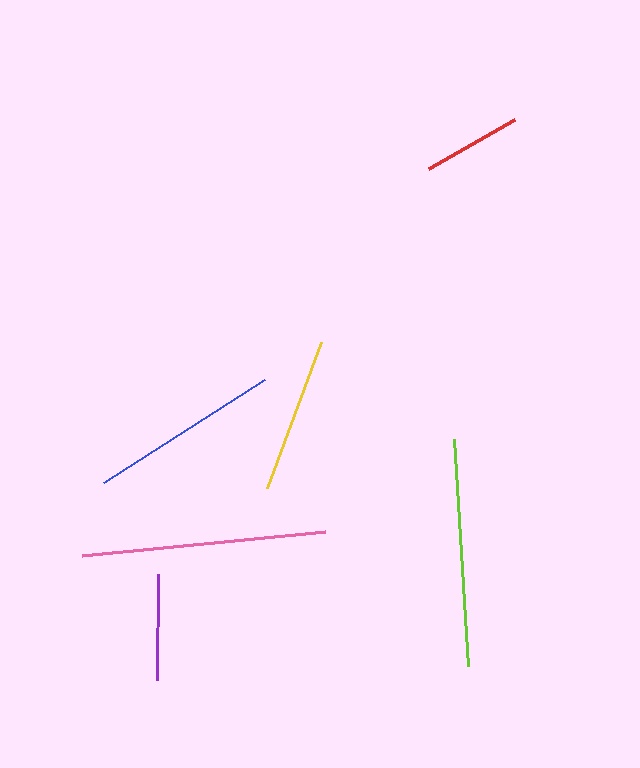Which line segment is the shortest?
The red line is the shortest at approximately 99 pixels.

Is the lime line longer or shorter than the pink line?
The pink line is longer than the lime line.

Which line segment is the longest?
The pink line is the longest at approximately 245 pixels.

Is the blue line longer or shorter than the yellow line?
The blue line is longer than the yellow line.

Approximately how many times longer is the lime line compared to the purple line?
The lime line is approximately 2.1 times the length of the purple line.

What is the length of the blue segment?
The blue segment is approximately 191 pixels long.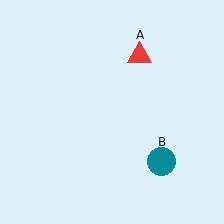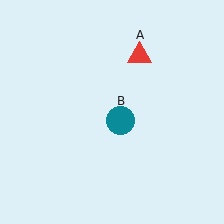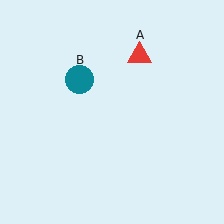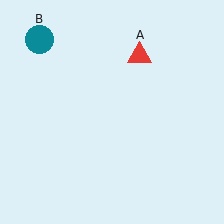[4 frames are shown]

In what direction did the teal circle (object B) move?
The teal circle (object B) moved up and to the left.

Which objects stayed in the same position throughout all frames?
Red triangle (object A) remained stationary.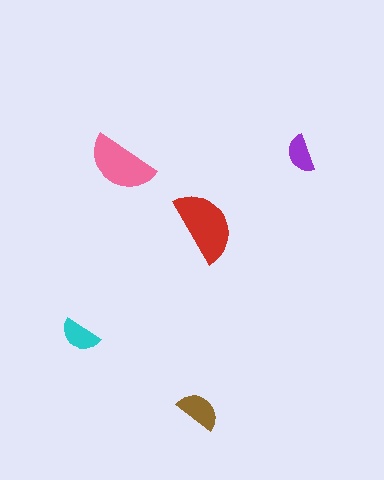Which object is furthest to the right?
The purple semicircle is rightmost.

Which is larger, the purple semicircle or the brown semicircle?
The brown one.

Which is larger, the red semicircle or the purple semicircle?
The red one.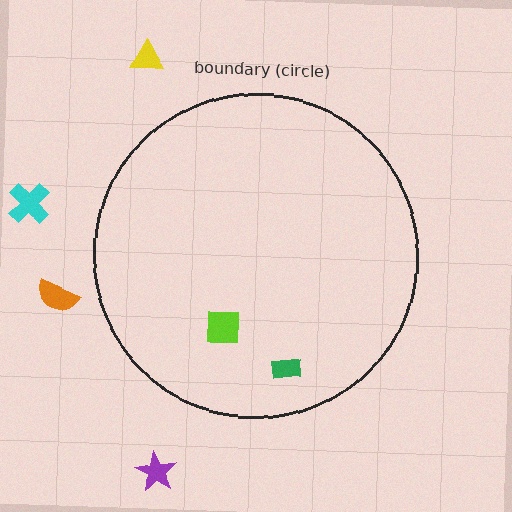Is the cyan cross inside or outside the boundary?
Outside.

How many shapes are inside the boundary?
2 inside, 4 outside.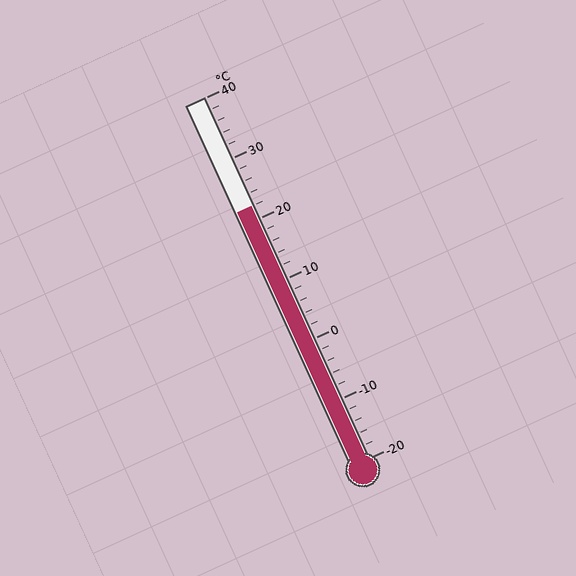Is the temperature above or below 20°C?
The temperature is above 20°C.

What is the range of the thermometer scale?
The thermometer scale ranges from -20°C to 40°C.